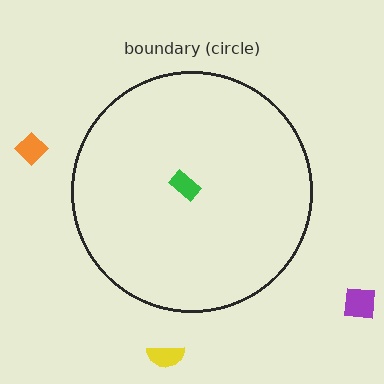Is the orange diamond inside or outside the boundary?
Outside.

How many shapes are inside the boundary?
1 inside, 3 outside.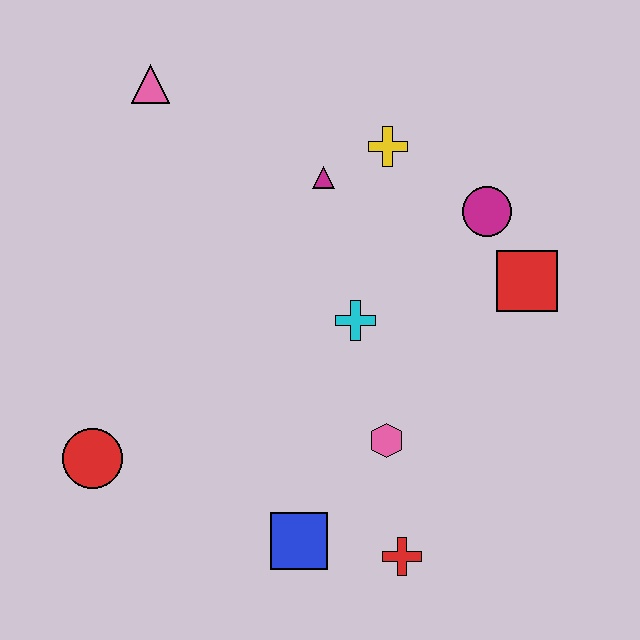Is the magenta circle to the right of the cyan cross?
Yes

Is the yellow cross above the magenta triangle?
Yes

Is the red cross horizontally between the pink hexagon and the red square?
Yes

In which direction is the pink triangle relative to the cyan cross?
The pink triangle is above the cyan cross.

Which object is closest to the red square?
The magenta circle is closest to the red square.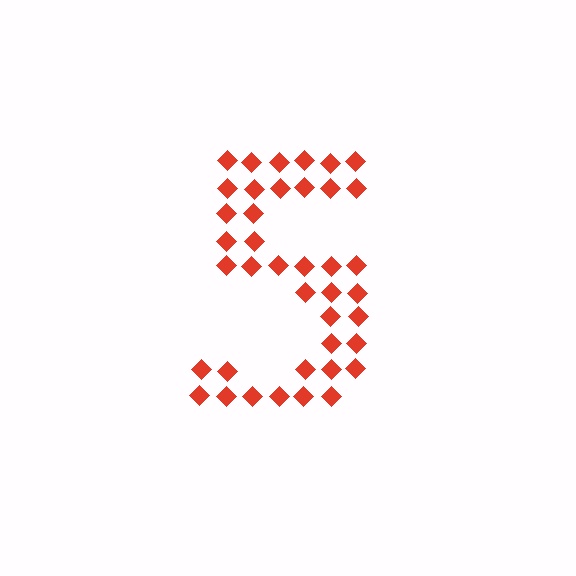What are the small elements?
The small elements are diamonds.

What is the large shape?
The large shape is the digit 5.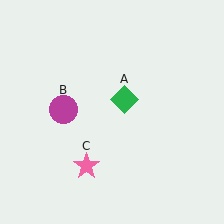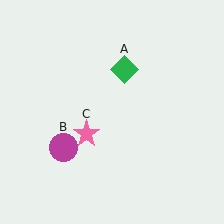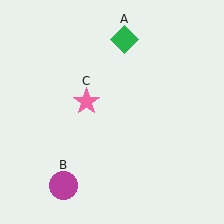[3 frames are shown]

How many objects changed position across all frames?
3 objects changed position: green diamond (object A), magenta circle (object B), pink star (object C).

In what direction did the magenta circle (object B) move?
The magenta circle (object B) moved down.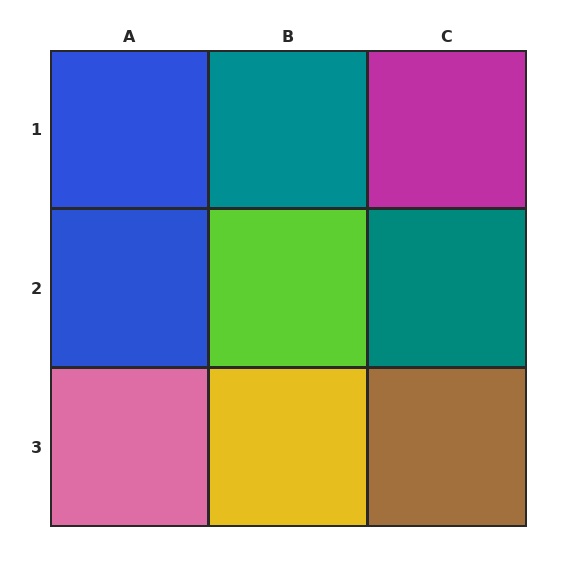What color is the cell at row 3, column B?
Yellow.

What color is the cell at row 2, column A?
Blue.